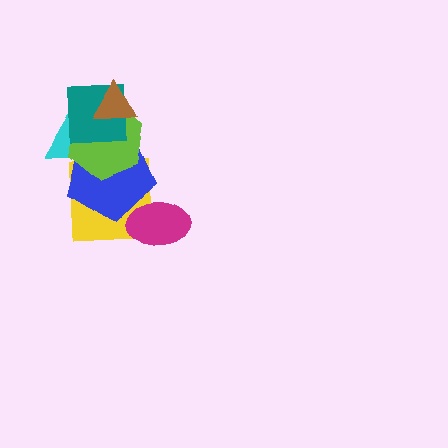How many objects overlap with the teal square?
4 objects overlap with the teal square.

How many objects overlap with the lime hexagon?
5 objects overlap with the lime hexagon.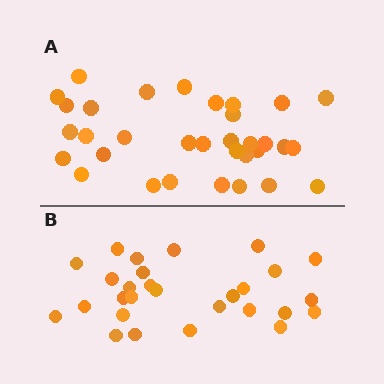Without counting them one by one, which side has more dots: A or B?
Region A (the top region) has more dots.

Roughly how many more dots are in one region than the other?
Region A has about 5 more dots than region B.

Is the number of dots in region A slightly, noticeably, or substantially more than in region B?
Region A has only slightly more — the two regions are fairly close. The ratio is roughly 1.2 to 1.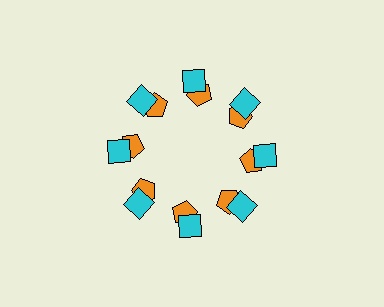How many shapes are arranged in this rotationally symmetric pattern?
There are 16 shapes, arranged in 8 groups of 2.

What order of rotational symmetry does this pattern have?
This pattern has 8-fold rotational symmetry.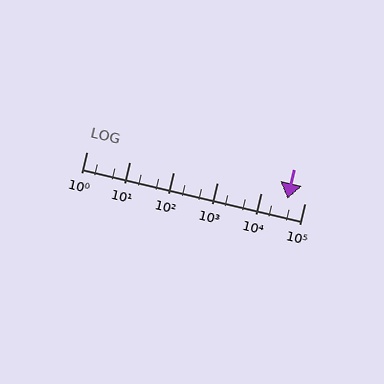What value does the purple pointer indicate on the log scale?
The pointer indicates approximately 41000.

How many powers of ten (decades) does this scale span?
The scale spans 5 decades, from 1 to 100000.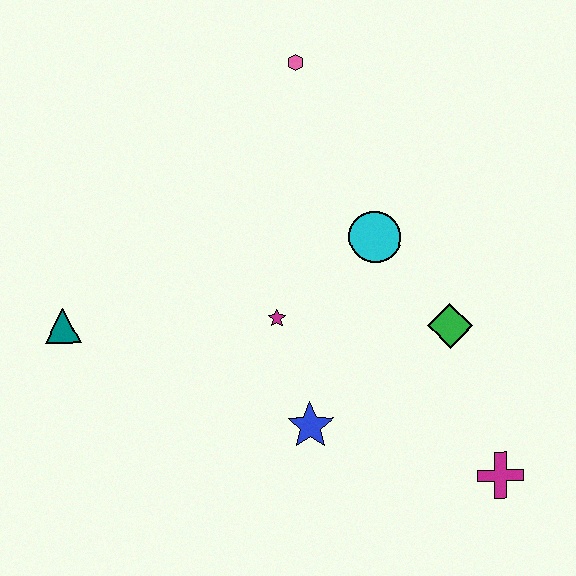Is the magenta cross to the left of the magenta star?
No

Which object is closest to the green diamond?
The cyan circle is closest to the green diamond.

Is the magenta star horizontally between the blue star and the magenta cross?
No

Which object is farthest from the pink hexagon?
The magenta cross is farthest from the pink hexagon.